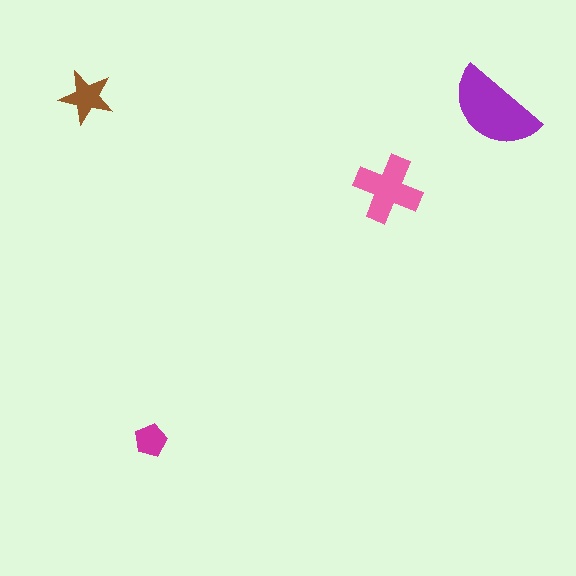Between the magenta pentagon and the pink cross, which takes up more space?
The pink cross.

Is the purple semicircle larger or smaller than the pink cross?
Larger.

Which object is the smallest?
The magenta pentagon.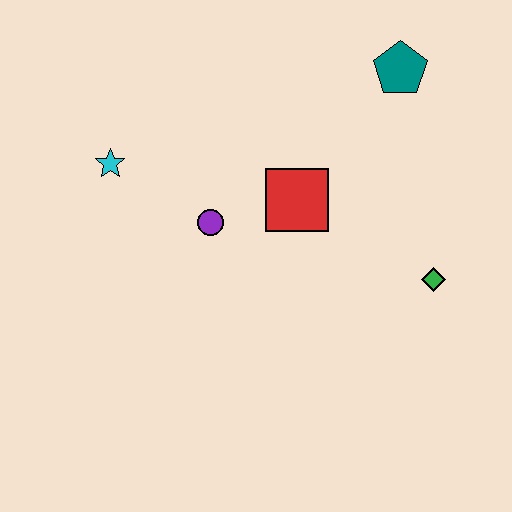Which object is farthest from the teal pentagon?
The cyan star is farthest from the teal pentagon.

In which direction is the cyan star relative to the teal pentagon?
The cyan star is to the left of the teal pentagon.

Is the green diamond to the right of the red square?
Yes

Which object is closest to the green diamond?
The red square is closest to the green diamond.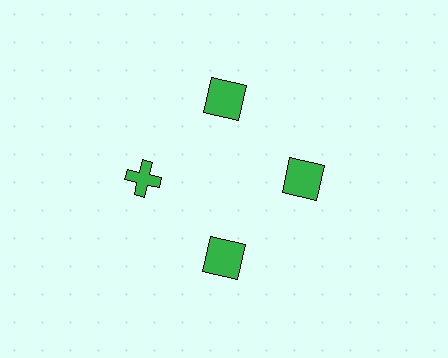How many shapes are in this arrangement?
There are 4 shapes arranged in a ring pattern.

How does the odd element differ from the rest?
It has a different shape: cross instead of square.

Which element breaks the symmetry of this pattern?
The green cross at roughly the 9 o'clock position breaks the symmetry. All other shapes are green squares.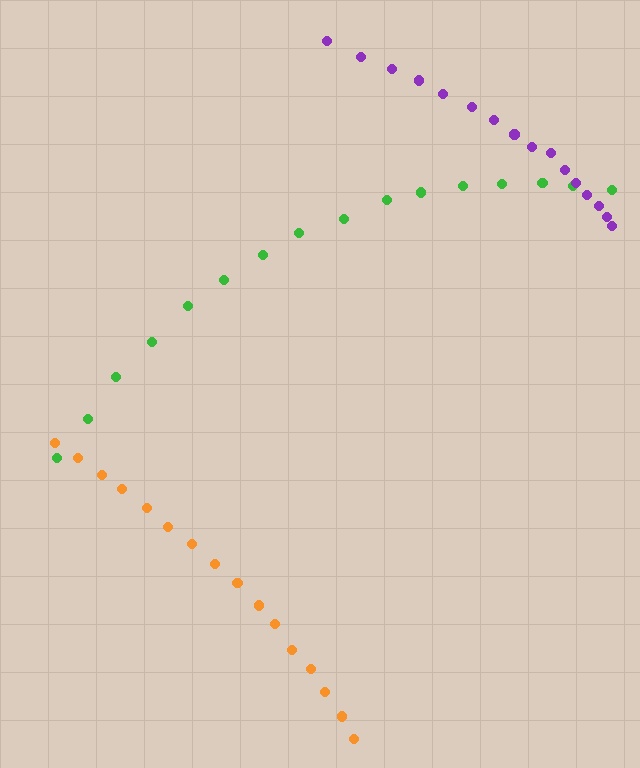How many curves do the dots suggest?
There are 3 distinct paths.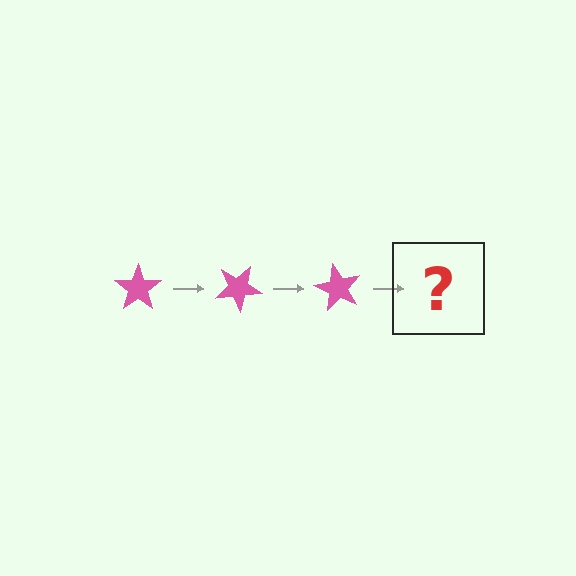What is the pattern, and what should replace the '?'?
The pattern is that the star rotates 30 degrees each step. The '?' should be a pink star rotated 90 degrees.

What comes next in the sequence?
The next element should be a pink star rotated 90 degrees.